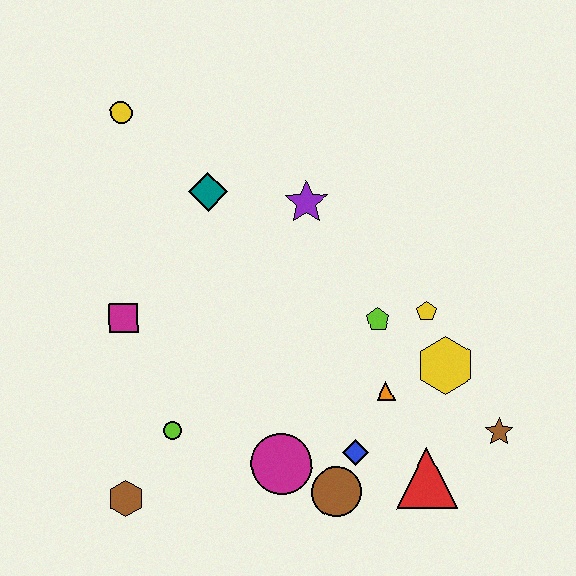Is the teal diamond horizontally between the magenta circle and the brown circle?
No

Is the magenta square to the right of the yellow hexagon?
No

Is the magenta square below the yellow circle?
Yes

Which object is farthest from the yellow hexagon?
The yellow circle is farthest from the yellow hexagon.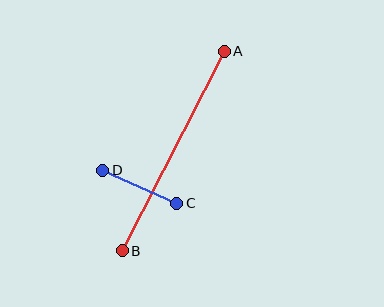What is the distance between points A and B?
The distance is approximately 224 pixels.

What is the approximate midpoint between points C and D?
The midpoint is at approximately (140, 187) pixels.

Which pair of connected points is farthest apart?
Points A and B are farthest apart.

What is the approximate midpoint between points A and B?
The midpoint is at approximately (173, 151) pixels.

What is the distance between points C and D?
The distance is approximately 81 pixels.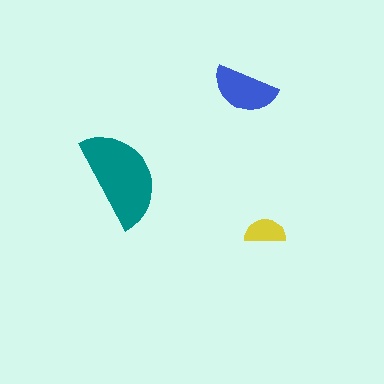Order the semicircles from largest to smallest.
the teal one, the blue one, the yellow one.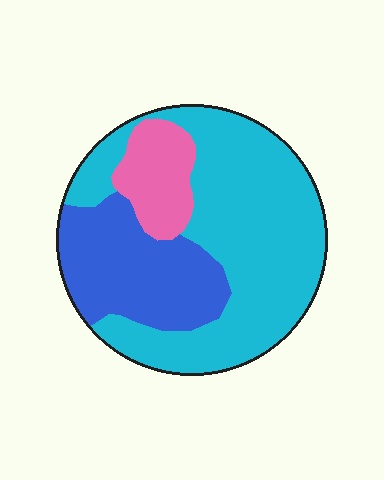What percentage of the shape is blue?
Blue takes up between a quarter and a half of the shape.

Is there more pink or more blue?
Blue.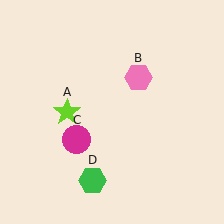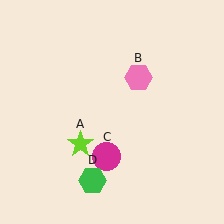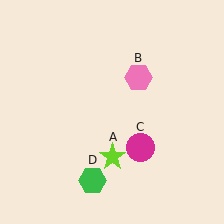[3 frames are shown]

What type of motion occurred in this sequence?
The lime star (object A), magenta circle (object C) rotated counterclockwise around the center of the scene.